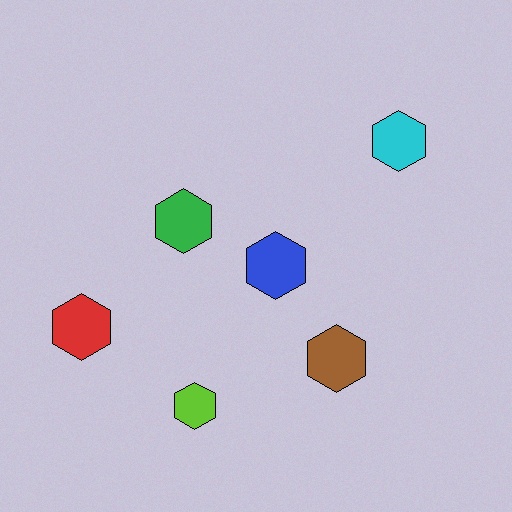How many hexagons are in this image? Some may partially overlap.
There are 6 hexagons.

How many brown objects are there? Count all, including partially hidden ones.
There is 1 brown object.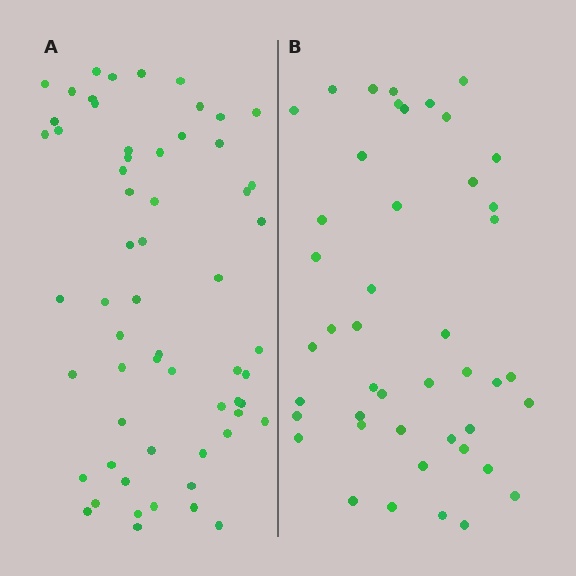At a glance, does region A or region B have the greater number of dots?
Region A (the left region) has more dots.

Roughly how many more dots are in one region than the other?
Region A has approximately 15 more dots than region B.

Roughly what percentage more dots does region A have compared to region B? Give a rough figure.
About 35% more.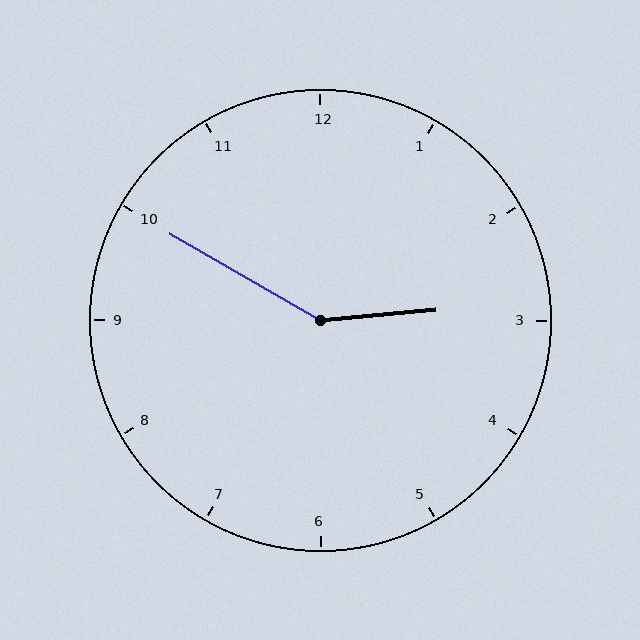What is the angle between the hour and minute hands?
Approximately 145 degrees.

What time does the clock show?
2:50.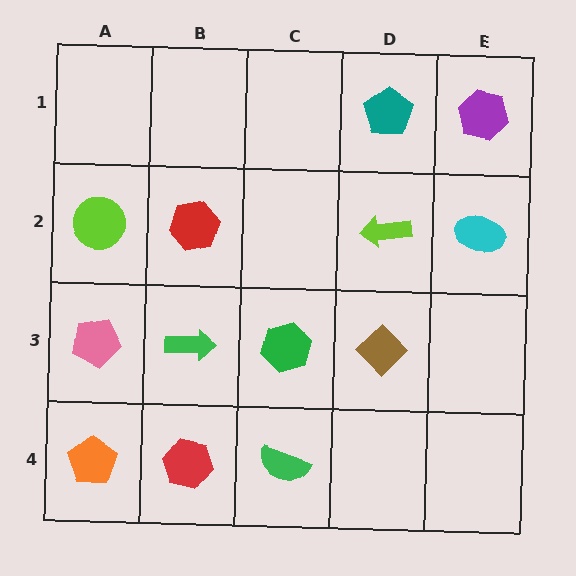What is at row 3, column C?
A green hexagon.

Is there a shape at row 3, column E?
No, that cell is empty.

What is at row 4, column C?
A green semicircle.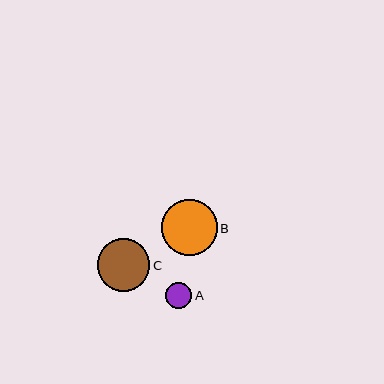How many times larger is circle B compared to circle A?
Circle B is approximately 2.1 times the size of circle A.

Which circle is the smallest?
Circle A is the smallest with a size of approximately 27 pixels.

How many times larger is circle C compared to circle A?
Circle C is approximately 2.0 times the size of circle A.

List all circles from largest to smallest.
From largest to smallest: B, C, A.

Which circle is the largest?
Circle B is the largest with a size of approximately 56 pixels.